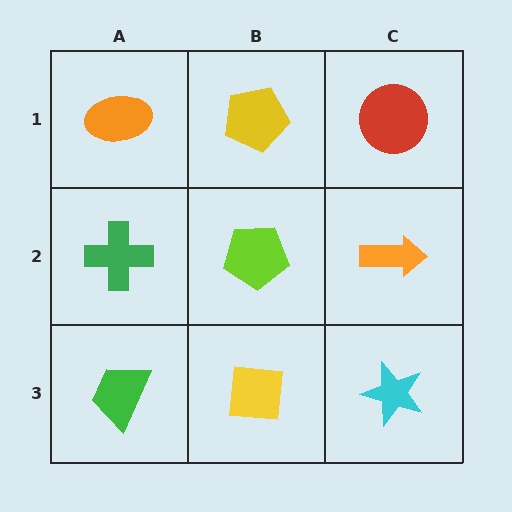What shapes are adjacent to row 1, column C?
An orange arrow (row 2, column C), a yellow pentagon (row 1, column B).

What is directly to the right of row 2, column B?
An orange arrow.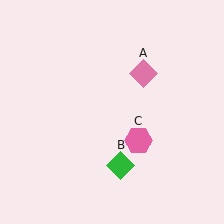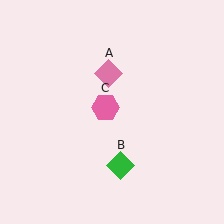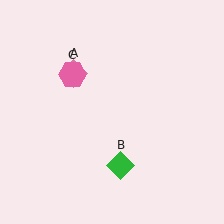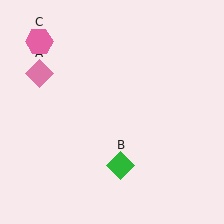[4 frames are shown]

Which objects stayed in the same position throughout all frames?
Green diamond (object B) remained stationary.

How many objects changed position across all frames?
2 objects changed position: pink diamond (object A), pink hexagon (object C).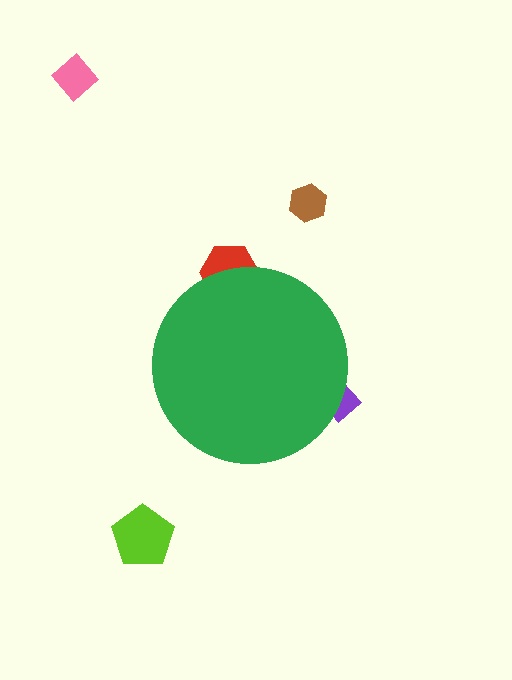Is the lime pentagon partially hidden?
No, the lime pentagon is fully visible.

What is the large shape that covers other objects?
A green circle.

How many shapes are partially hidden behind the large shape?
2 shapes are partially hidden.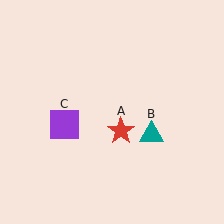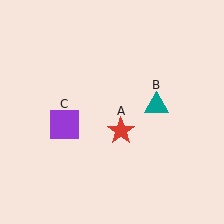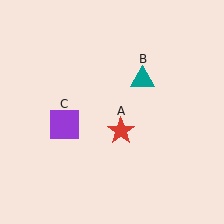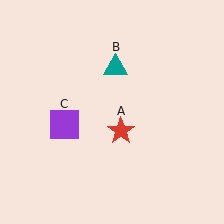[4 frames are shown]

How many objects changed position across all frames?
1 object changed position: teal triangle (object B).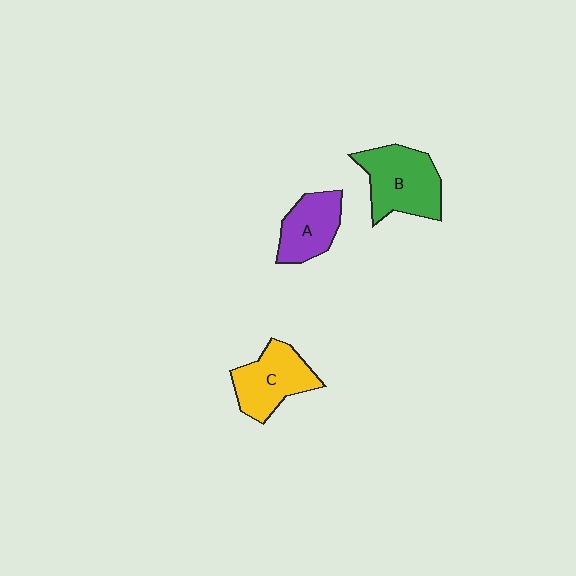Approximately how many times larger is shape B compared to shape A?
Approximately 1.4 times.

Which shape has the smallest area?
Shape A (purple).